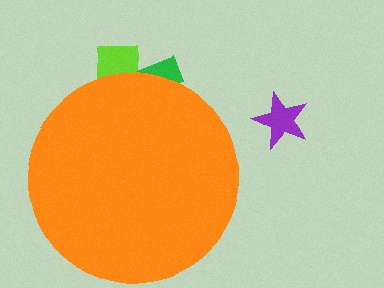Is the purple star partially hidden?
No, the purple star is fully visible.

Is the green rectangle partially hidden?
Yes, the green rectangle is partially hidden behind the orange circle.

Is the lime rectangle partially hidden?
Yes, the lime rectangle is partially hidden behind the orange circle.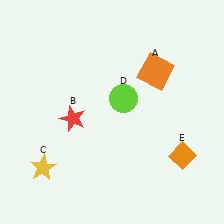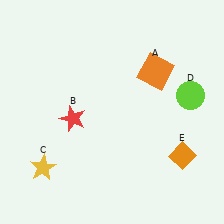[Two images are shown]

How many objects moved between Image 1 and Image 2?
1 object moved between the two images.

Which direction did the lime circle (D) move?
The lime circle (D) moved right.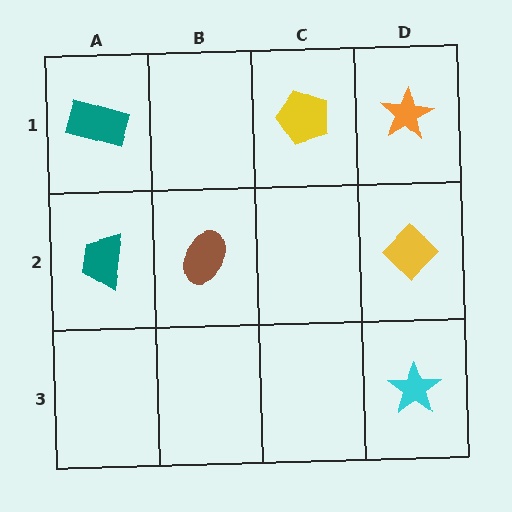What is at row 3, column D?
A cyan star.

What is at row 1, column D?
An orange star.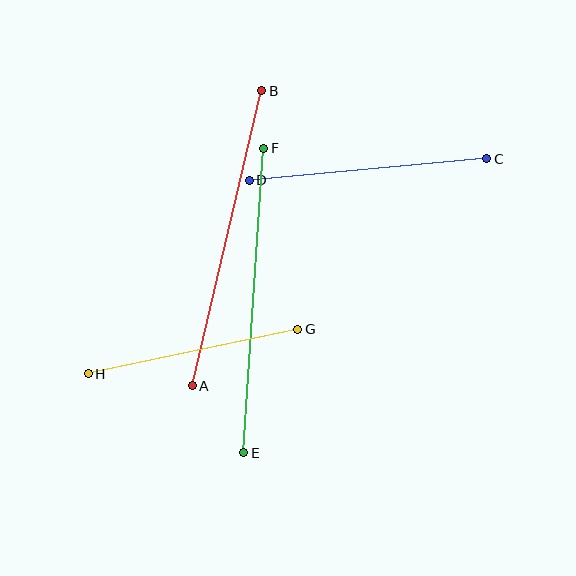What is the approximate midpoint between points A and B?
The midpoint is at approximately (227, 238) pixels.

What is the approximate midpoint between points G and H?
The midpoint is at approximately (193, 351) pixels.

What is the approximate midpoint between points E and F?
The midpoint is at approximately (254, 301) pixels.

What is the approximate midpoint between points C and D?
The midpoint is at approximately (368, 170) pixels.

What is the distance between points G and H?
The distance is approximately 214 pixels.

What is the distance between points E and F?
The distance is approximately 305 pixels.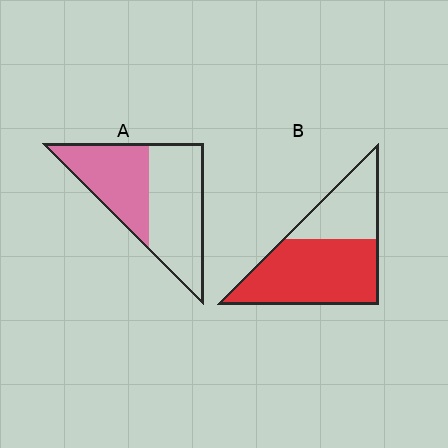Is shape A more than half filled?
No.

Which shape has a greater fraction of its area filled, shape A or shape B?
Shape B.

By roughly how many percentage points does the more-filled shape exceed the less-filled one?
By roughly 20 percentage points (B over A).